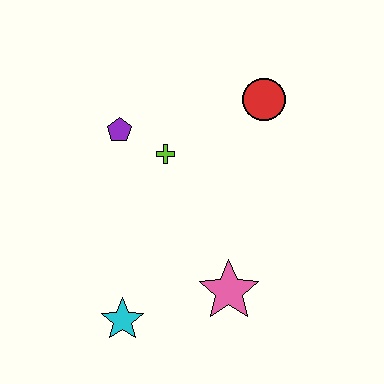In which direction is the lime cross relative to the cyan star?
The lime cross is above the cyan star.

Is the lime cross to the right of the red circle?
No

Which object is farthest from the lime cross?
The cyan star is farthest from the lime cross.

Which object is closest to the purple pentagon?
The lime cross is closest to the purple pentagon.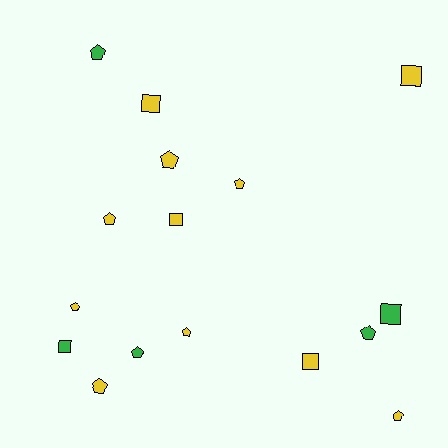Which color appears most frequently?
Yellow, with 11 objects.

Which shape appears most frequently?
Pentagon, with 10 objects.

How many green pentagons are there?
There are 3 green pentagons.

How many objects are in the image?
There are 16 objects.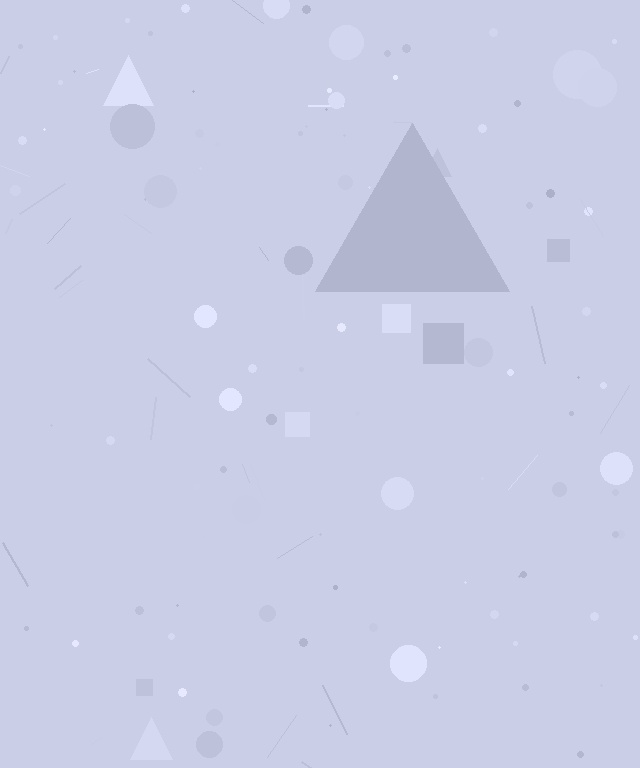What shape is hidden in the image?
A triangle is hidden in the image.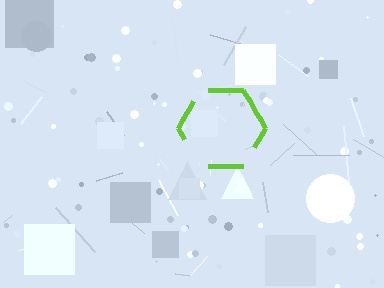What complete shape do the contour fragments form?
The contour fragments form a hexagon.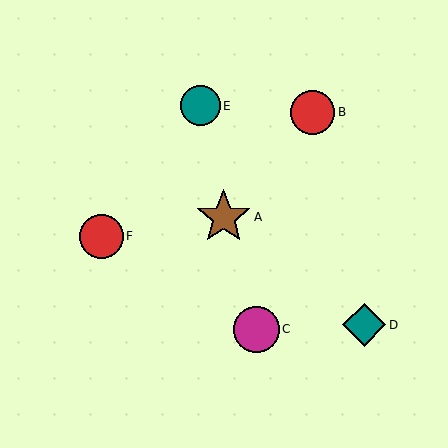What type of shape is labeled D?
Shape D is a teal diamond.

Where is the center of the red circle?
The center of the red circle is at (313, 112).